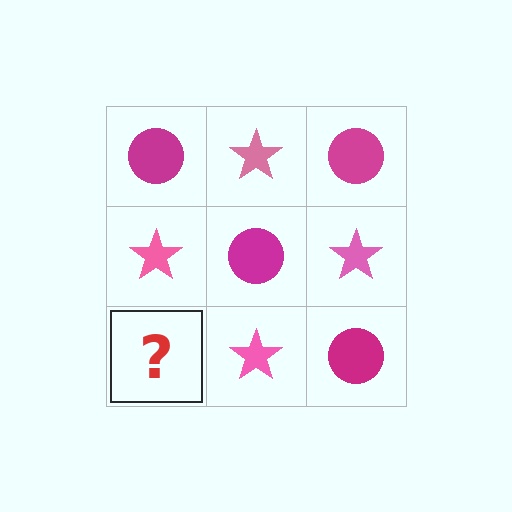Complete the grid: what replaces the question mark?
The question mark should be replaced with a magenta circle.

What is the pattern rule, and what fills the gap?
The rule is that it alternates magenta circle and pink star in a checkerboard pattern. The gap should be filled with a magenta circle.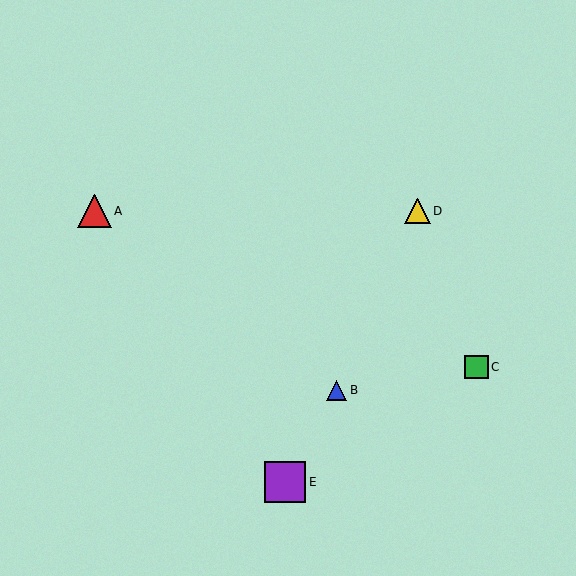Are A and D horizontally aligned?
Yes, both are at y≈211.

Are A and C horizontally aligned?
No, A is at y≈211 and C is at y≈367.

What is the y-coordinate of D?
Object D is at y≈211.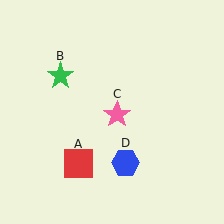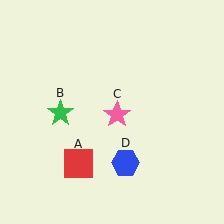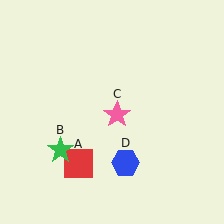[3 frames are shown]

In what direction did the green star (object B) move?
The green star (object B) moved down.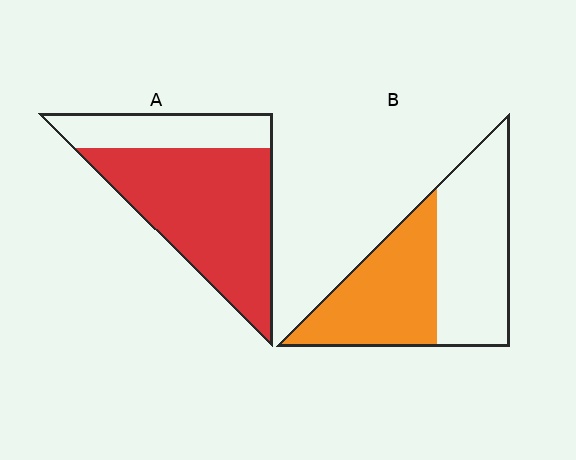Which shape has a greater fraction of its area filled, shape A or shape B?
Shape A.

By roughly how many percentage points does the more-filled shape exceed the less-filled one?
By roughly 25 percentage points (A over B).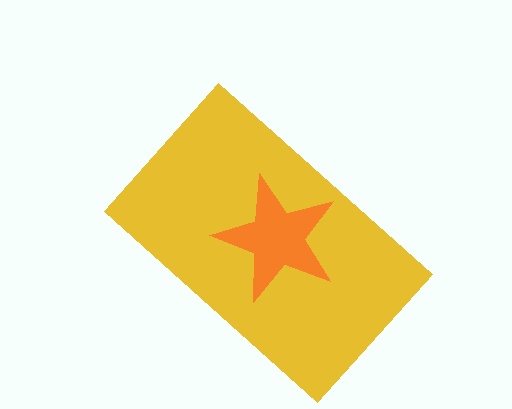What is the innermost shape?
The orange star.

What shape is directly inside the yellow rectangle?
The orange star.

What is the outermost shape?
The yellow rectangle.